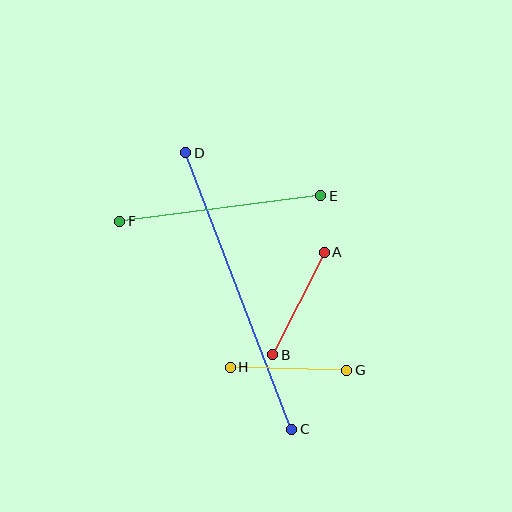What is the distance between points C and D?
The distance is approximately 296 pixels.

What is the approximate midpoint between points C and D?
The midpoint is at approximately (239, 291) pixels.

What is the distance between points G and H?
The distance is approximately 117 pixels.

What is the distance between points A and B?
The distance is approximately 115 pixels.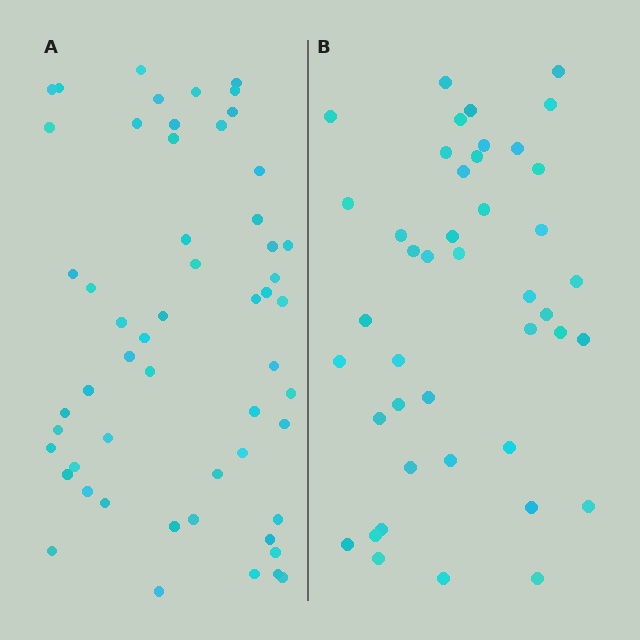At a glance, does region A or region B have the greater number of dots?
Region A (the left region) has more dots.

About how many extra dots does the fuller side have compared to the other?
Region A has roughly 12 or so more dots than region B.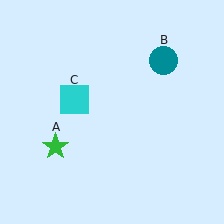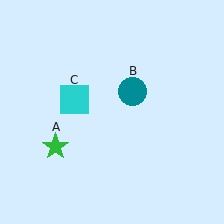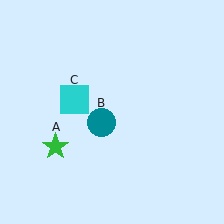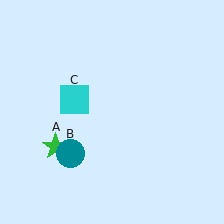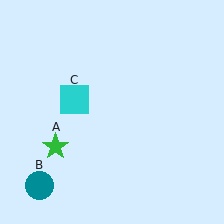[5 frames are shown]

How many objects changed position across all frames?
1 object changed position: teal circle (object B).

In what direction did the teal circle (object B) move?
The teal circle (object B) moved down and to the left.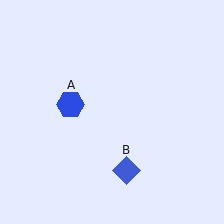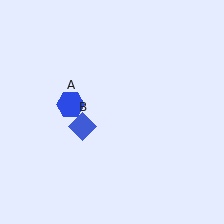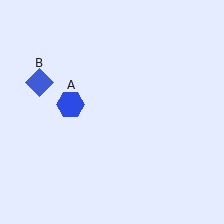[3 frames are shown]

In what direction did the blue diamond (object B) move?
The blue diamond (object B) moved up and to the left.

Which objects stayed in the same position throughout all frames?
Blue hexagon (object A) remained stationary.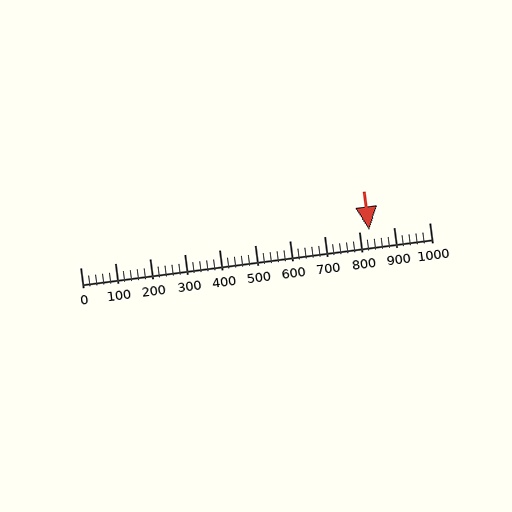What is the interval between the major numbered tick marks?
The major tick marks are spaced 100 units apart.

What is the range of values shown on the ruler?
The ruler shows values from 0 to 1000.